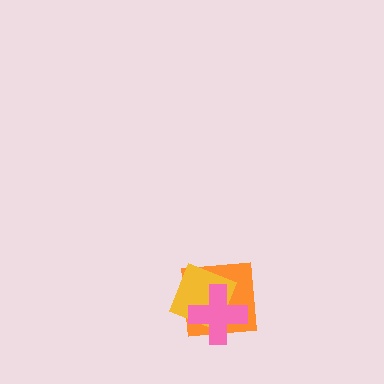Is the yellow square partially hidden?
Yes, it is partially covered by another shape.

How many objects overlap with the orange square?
2 objects overlap with the orange square.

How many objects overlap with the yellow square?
2 objects overlap with the yellow square.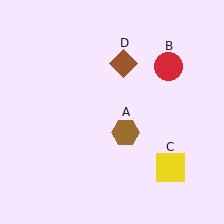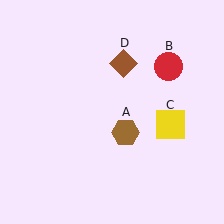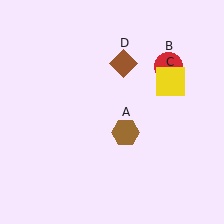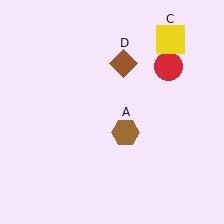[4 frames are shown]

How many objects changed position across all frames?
1 object changed position: yellow square (object C).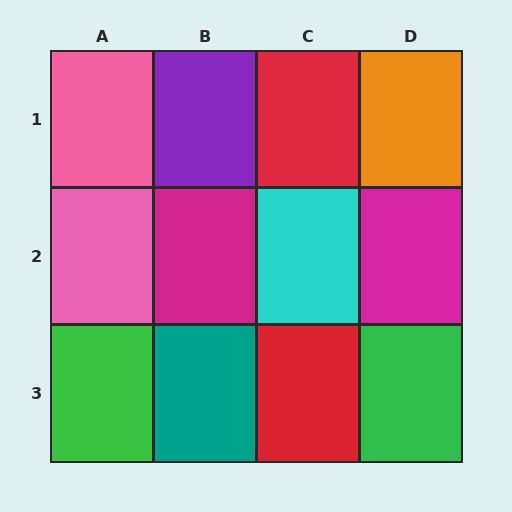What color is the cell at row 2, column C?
Cyan.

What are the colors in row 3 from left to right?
Green, teal, red, green.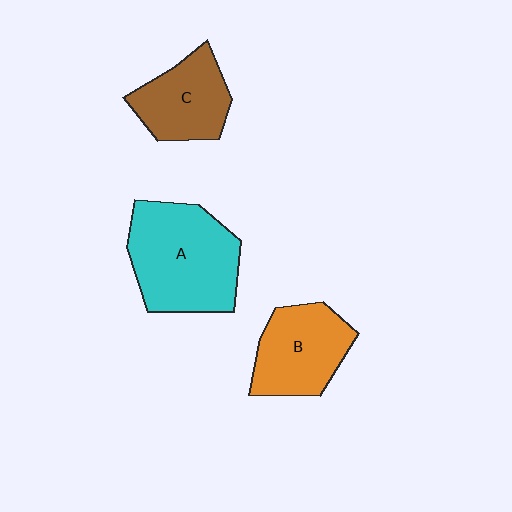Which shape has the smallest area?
Shape C (brown).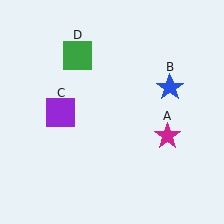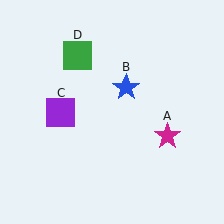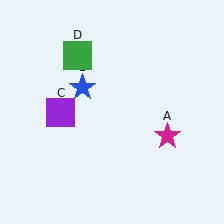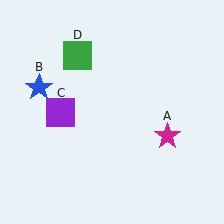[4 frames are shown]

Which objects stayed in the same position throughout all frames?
Magenta star (object A) and purple square (object C) and green square (object D) remained stationary.